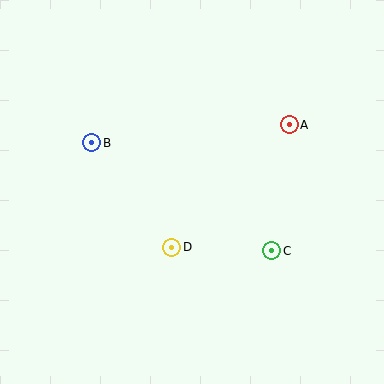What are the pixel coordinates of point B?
Point B is at (92, 143).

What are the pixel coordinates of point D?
Point D is at (172, 247).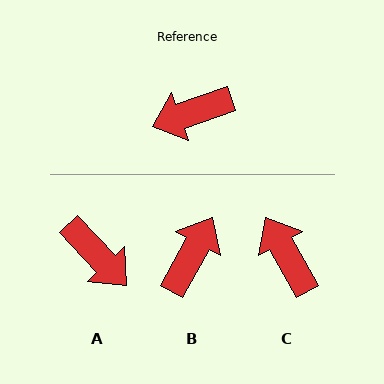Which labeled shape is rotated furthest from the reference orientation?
B, about 138 degrees away.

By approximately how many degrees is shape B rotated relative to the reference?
Approximately 138 degrees clockwise.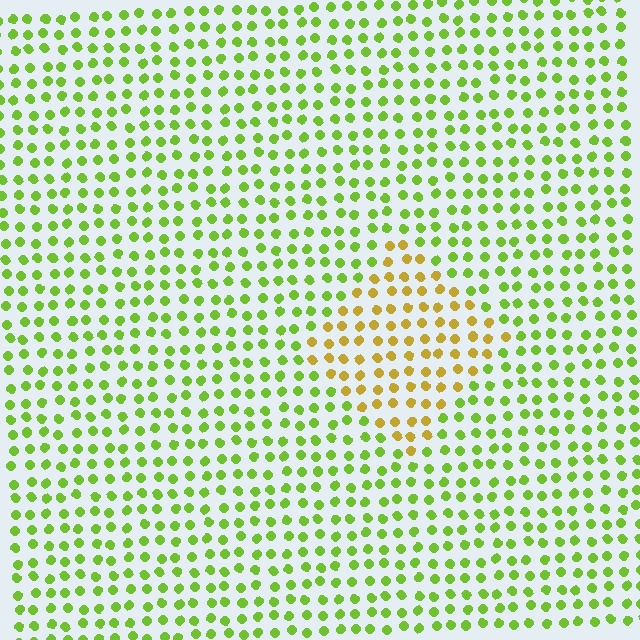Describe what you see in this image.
The image is filled with small lime elements in a uniform arrangement. A diamond-shaped region is visible where the elements are tinted to a slightly different hue, forming a subtle color boundary.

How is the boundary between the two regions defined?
The boundary is defined purely by a slight shift in hue (about 46 degrees). Spacing, size, and orientation are identical on both sides.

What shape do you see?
I see a diamond.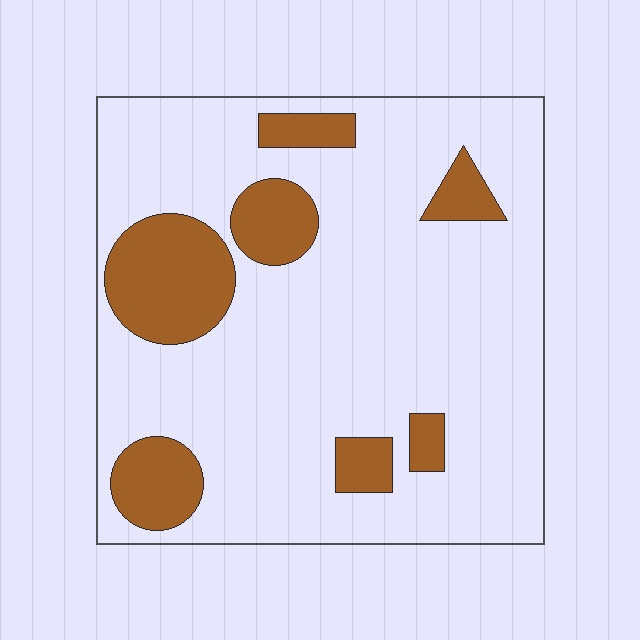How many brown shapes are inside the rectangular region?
7.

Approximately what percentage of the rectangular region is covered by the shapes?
Approximately 20%.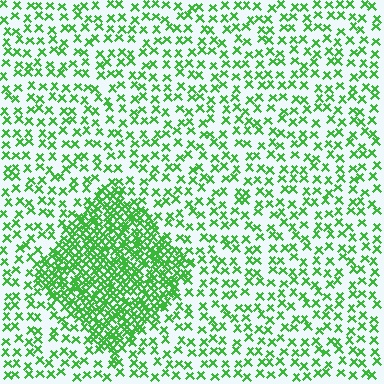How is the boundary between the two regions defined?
The boundary is defined by a change in element density (approximately 2.8x ratio). All elements are the same color, size, and shape.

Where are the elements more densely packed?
The elements are more densely packed inside the diamond boundary.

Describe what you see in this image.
The image contains small green elements arranged at two different densities. A diamond-shaped region is visible where the elements are more densely packed than the surrounding area.